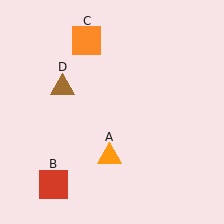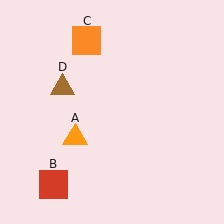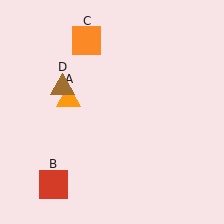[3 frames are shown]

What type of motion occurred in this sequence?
The orange triangle (object A) rotated clockwise around the center of the scene.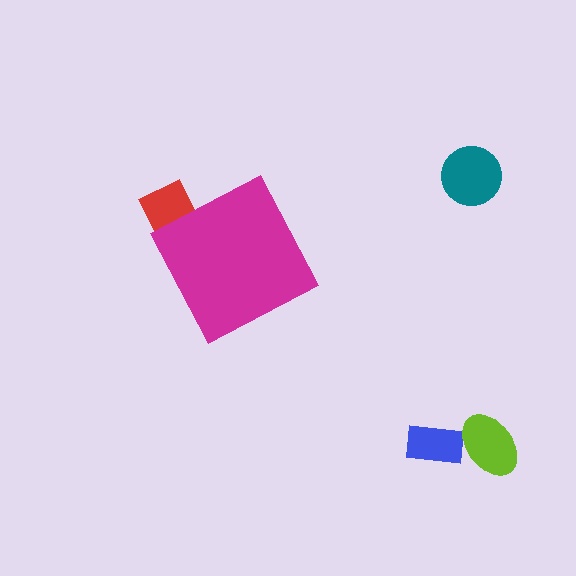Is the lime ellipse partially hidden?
No, the lime ellipse is fully visible.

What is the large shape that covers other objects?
A magenta diamond.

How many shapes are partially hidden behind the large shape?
1 shape is partially hidden.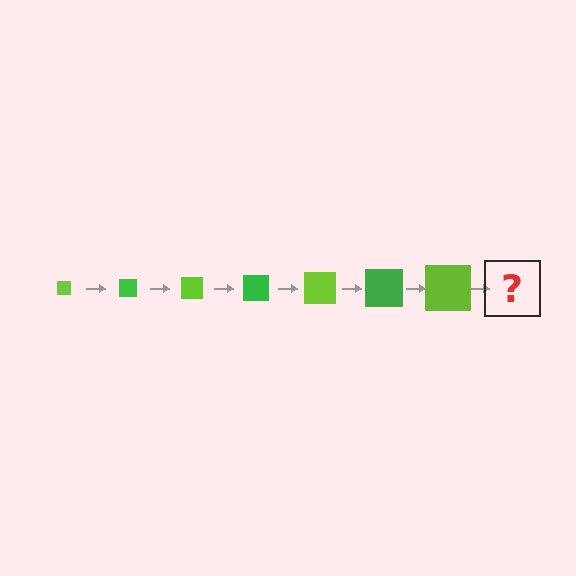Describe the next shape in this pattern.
It should be a green square, larger than the previous one.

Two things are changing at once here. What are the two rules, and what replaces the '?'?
The two rules are that the square grows larger each step and the color cycles through lime and green. The '?' should be a green square, larger than the previous one.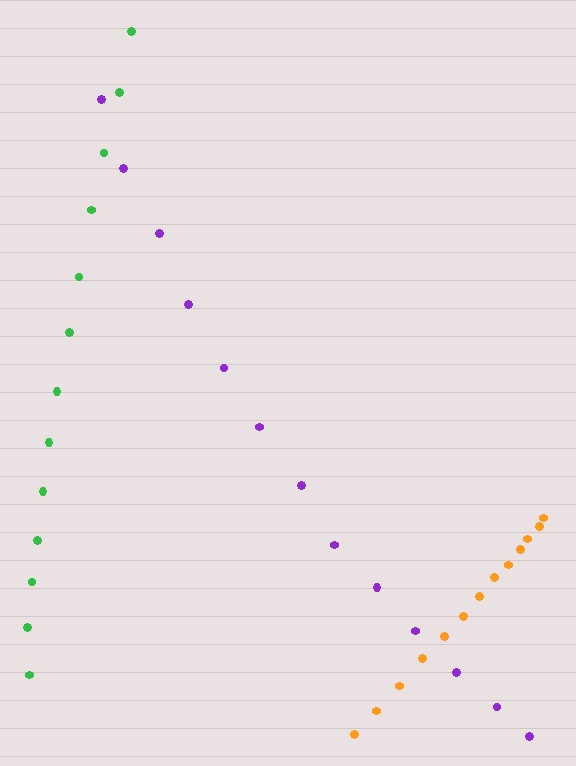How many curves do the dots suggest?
There are 3 distinct paths.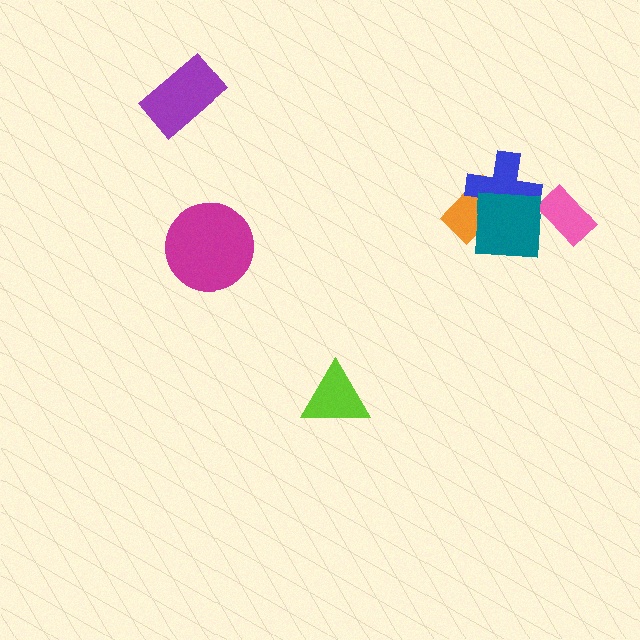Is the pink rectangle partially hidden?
Yes, it is partially covered by another shape.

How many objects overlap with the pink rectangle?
1 object overlaps with the pink rectangle.